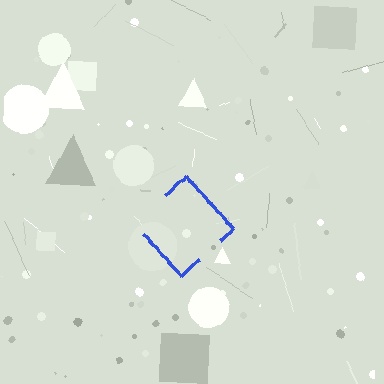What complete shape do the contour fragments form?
The contour fragments form a diamond.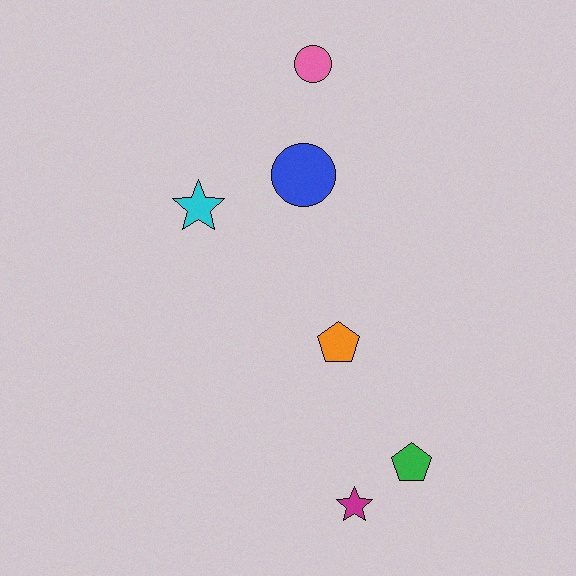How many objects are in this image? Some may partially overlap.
There are 6 objects.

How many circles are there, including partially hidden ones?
There are 2 circles.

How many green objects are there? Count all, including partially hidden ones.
There is 1 green object.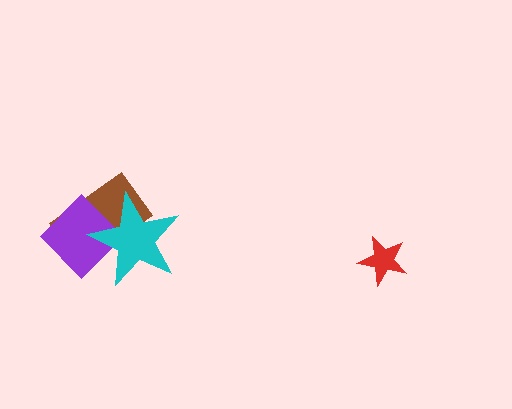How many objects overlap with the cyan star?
2 objects overlap with the cyan star.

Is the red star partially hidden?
No, no other shape covers it.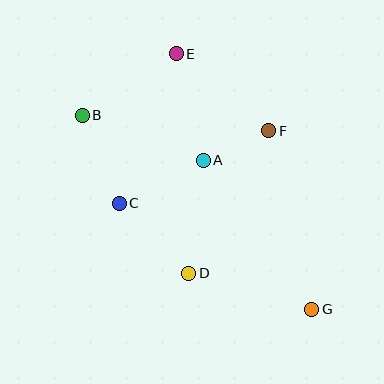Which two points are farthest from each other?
Points B and G are farthest from each other.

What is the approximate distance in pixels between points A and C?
The distance between A and C is approximately 94 pixels.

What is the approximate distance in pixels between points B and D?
The distance between B and D is approximately 191 pixels.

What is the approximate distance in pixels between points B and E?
The distance between B and E is approximately 112 pixels.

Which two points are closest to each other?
Points A and F are closest to each other.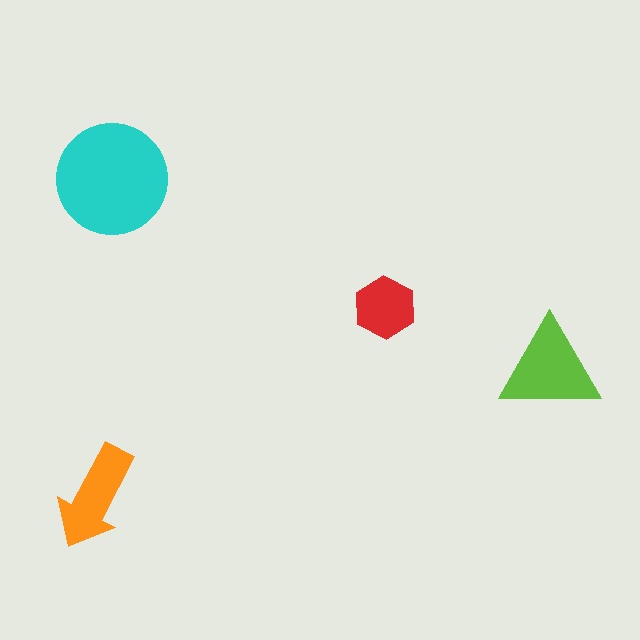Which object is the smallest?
The red hexagon.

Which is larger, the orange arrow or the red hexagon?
The orange arrow.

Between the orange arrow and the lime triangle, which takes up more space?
The lime triangle.